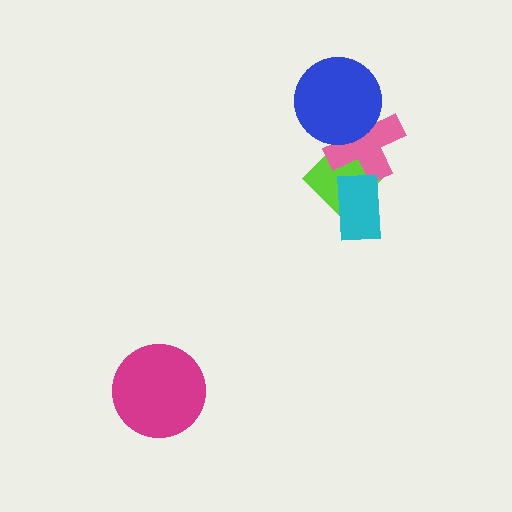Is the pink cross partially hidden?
Yes, it is partially covered by another shape.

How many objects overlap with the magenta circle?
0 objects overlap with the magenta circle.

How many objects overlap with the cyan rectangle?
1 object overlaps with the cyan rectangle.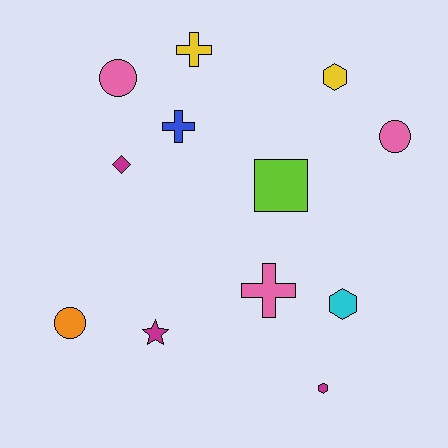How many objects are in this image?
There are 12 objects.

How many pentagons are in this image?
There are no pentagons.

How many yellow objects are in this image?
There are 2 yellow objects.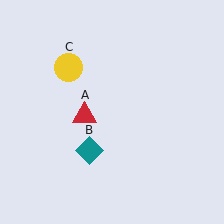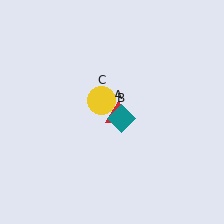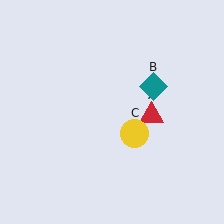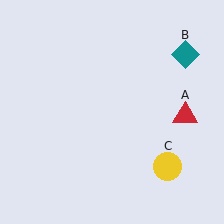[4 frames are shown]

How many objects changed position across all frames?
3 objects changed position: red triangle (object A), teal diamond (object B), yellow circle (object C).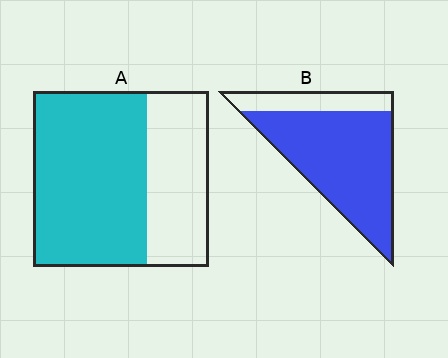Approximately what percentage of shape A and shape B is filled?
A is approximately 65% and B is approximately 80%.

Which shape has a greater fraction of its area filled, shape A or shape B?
Shape B.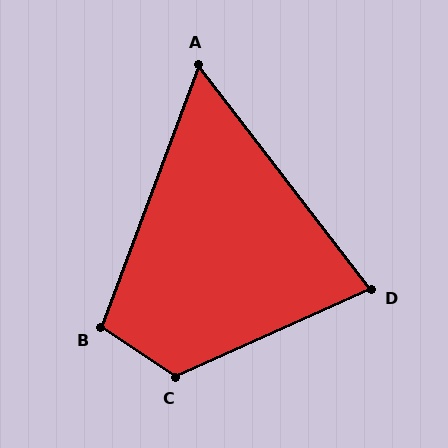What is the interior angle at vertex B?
Approximately 103 degrees (obtuse).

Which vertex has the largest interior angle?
C, at approximately 122 degrees.